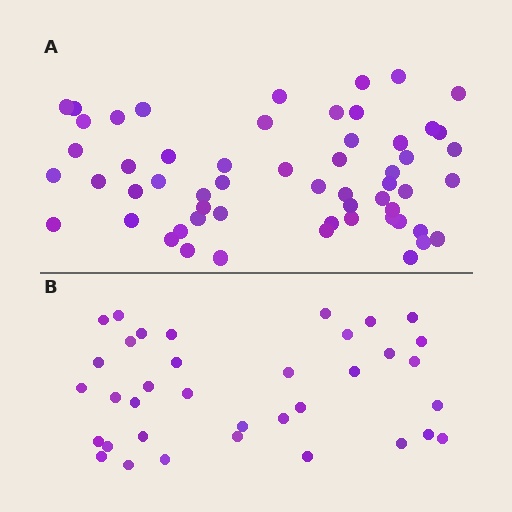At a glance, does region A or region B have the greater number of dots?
Region A (the top region) has more dots.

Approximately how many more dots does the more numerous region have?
Region A has approximately 20 more dots than region B.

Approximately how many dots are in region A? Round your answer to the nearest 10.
About 60 dots. (The exact count is 57, which rounds to 60.)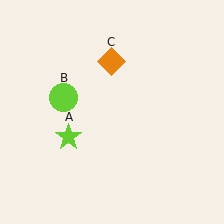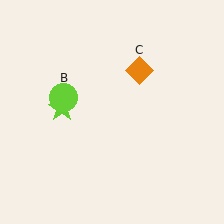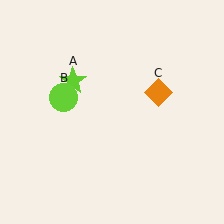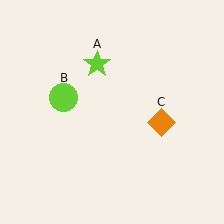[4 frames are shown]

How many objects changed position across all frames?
2 objects changed position: lime star (object A), orange diamond (object C).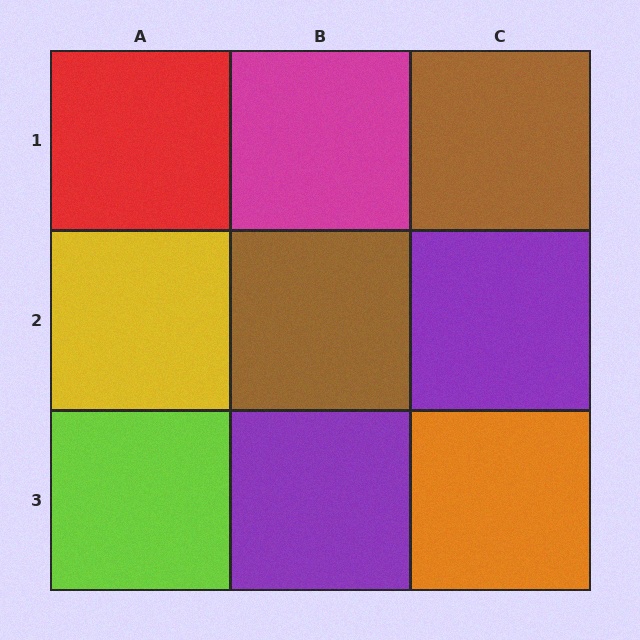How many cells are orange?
1 cell is orange.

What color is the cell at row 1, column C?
Brown.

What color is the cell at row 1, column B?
Magenta.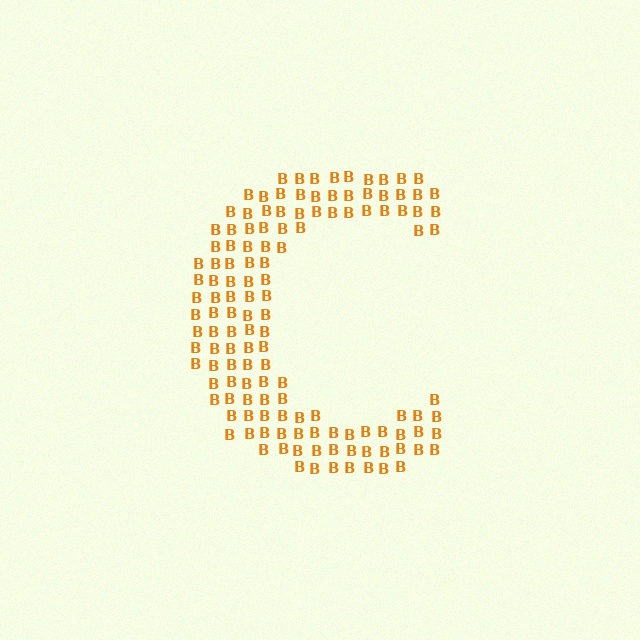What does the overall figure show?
The overall figure shows the letter C.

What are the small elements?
The small elements are letter B's.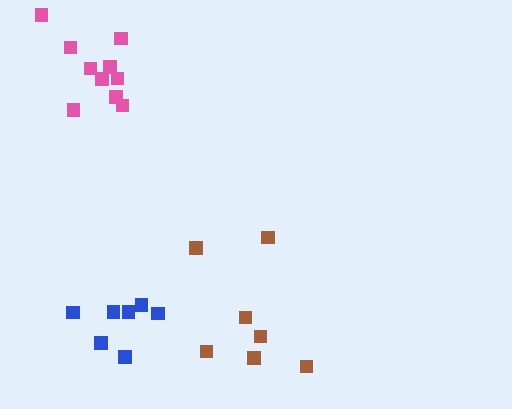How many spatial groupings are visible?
There are 3 spatial groupings.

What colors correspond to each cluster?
The clusters are colored: pink, brown, blue.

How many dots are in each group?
Group 1: 10 dots, Group 2: 7 dots, Group 3: 7 dots (24 total).